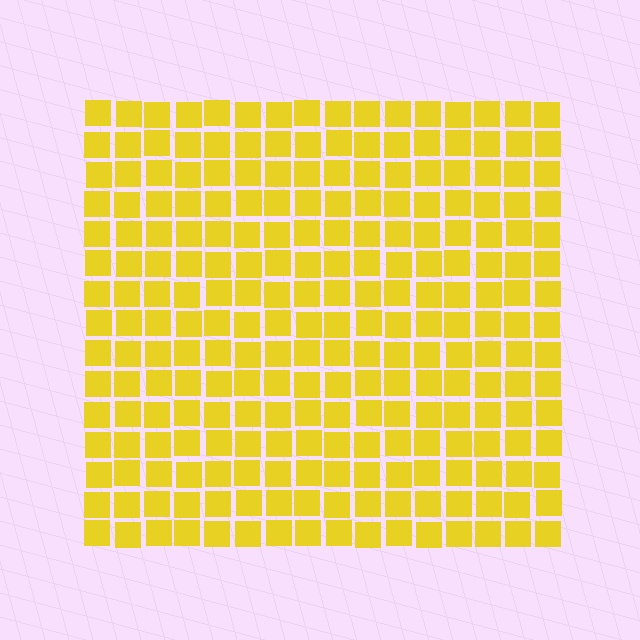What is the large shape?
The large shape is a square.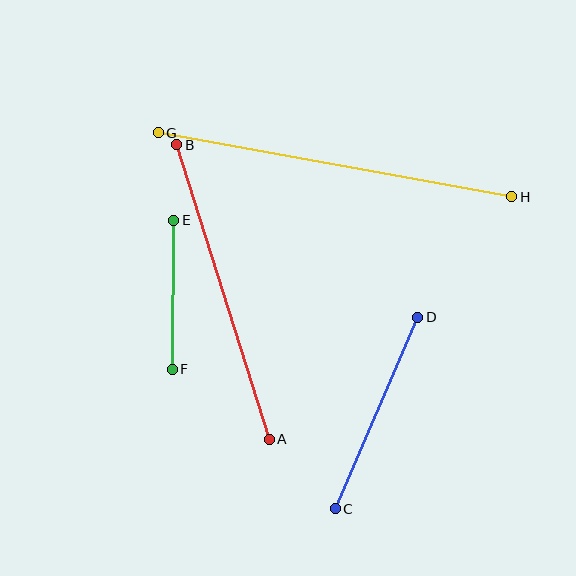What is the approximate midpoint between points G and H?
The midpoint is at approximately (335, 165) pixels.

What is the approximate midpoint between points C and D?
The midpoint is at approximately (376, 413) pixels.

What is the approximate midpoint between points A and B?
The midpoint is at approximately (223, 292) pixels.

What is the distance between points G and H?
The distance is approximately 359 pixels.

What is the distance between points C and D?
The distance is approximately 208 pixels.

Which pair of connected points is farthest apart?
Points G and H are farthest apart.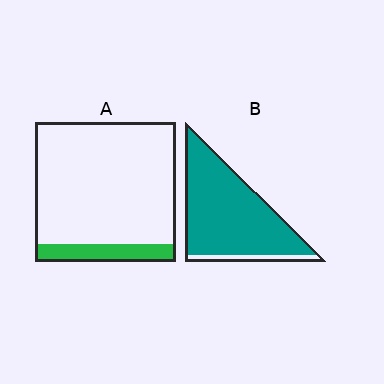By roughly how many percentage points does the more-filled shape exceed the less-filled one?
By roughly 75 percentage points (B over A).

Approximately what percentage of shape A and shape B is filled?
A is approximately 15% and B is approximately 90%.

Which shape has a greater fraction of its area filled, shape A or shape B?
Shape B.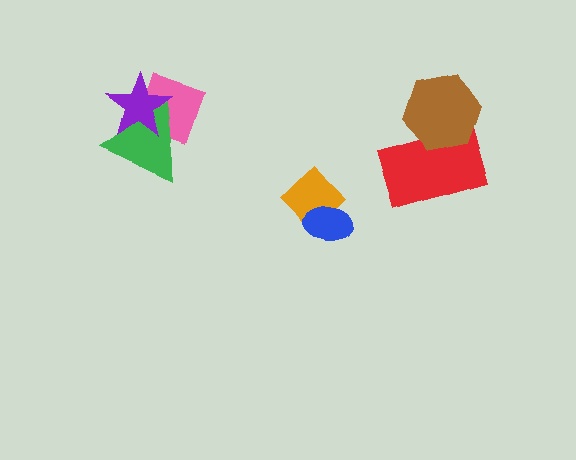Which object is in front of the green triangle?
The purple star is in front of the green triangle.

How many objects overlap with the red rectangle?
1 object overlaps with the red rectangle.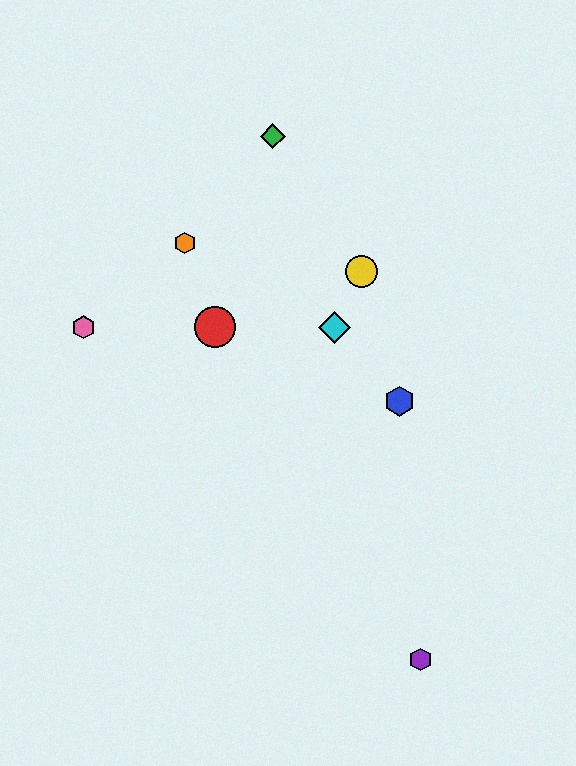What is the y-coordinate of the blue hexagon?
The blue hexagon is at y≈401.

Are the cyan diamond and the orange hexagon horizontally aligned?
No, the cyan diamond is at y≈327 and the orange hexagon is at y≈243.